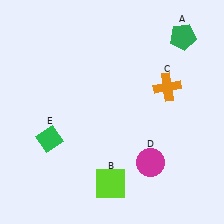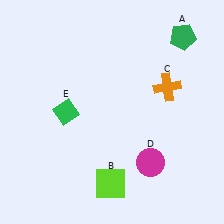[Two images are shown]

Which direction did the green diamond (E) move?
The green diamond (E) moved up.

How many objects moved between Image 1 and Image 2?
1 object moved between the two images.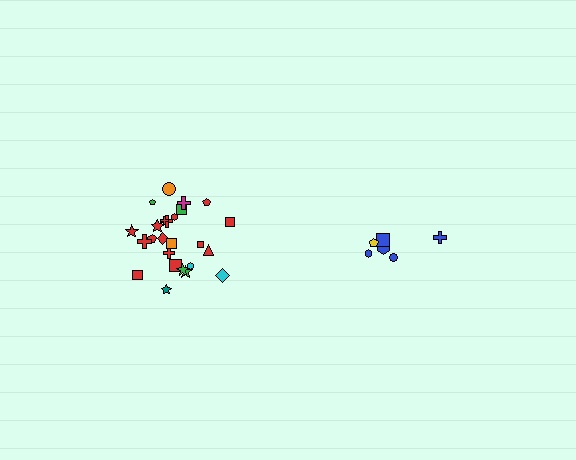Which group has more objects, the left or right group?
The left group.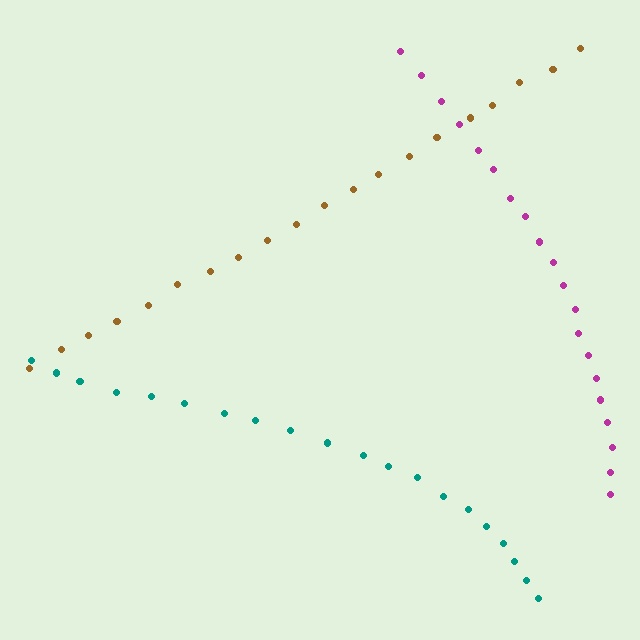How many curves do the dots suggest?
There are 3 distinct paths.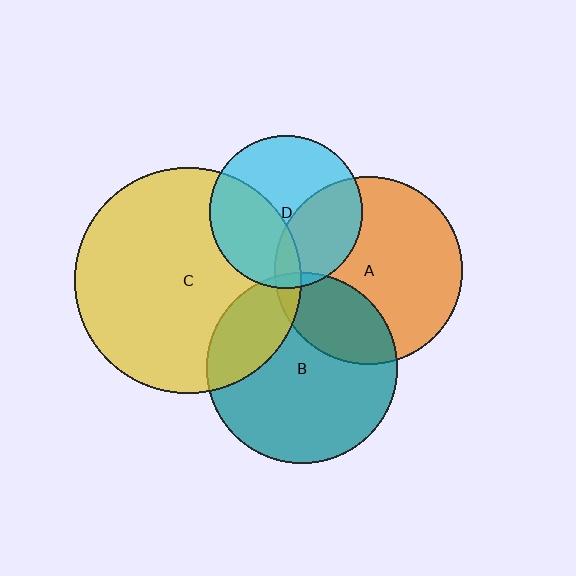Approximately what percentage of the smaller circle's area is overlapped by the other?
Approximately 5%.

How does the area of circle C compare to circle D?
Approximately 2.2 times.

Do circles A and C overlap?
Yes.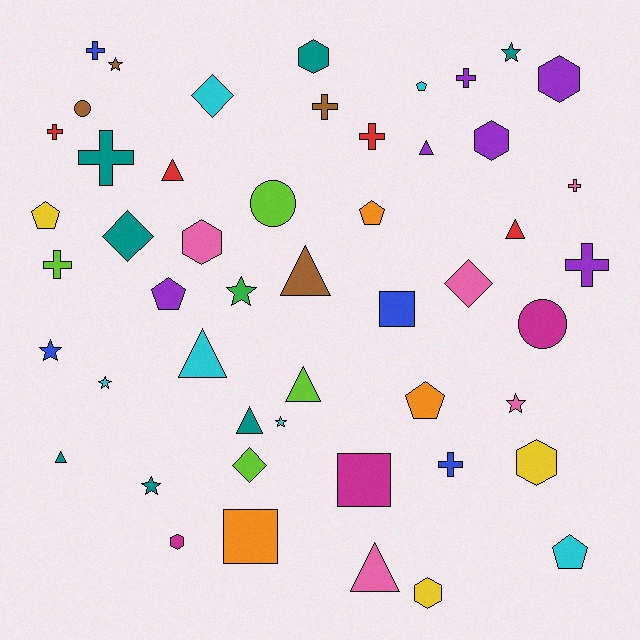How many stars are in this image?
There are 8 stars.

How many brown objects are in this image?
There are 4 brown objects.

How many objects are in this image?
There are 50 objects.